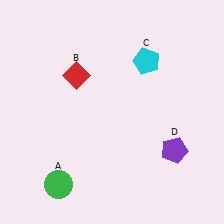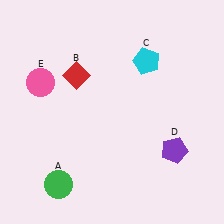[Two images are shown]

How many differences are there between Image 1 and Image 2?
There is 1 difference between the two images.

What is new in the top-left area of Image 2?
A pink circle (E) was added in the top-left area of Image 2.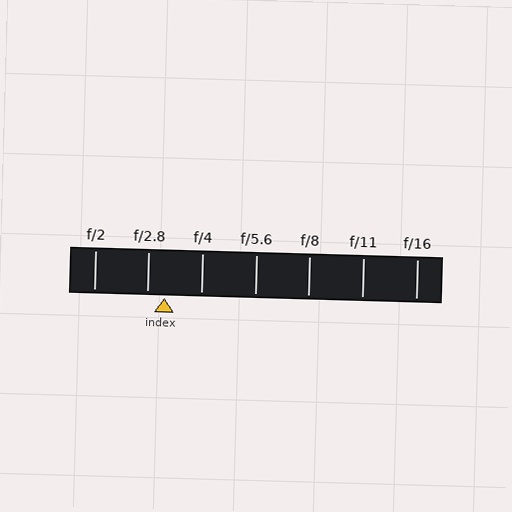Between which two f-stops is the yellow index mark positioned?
The index mark is between f/2.8 and f/4.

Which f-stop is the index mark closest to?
The index mark is closest to f/2.8.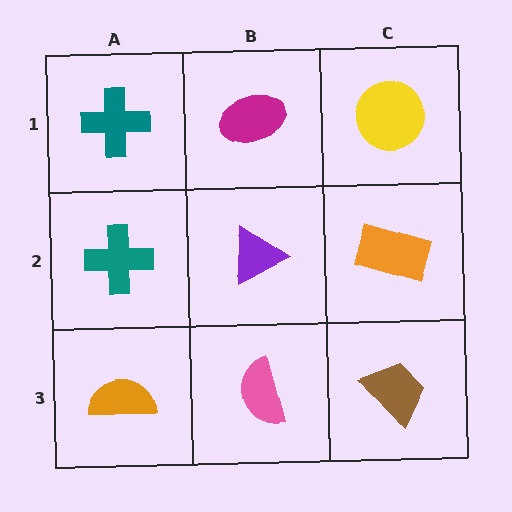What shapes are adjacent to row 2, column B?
A magenta ellipse (row 1, column B), a pink semicircle (row 3, column B), a teal cross (row 2, column A), an orange rectangle (row 2, column C).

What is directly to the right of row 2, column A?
A purple triangle.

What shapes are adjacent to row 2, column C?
A yellow circle (row 1, column C), a brown trapezoid (row 3, column C), a purple triangle (row 2, column B).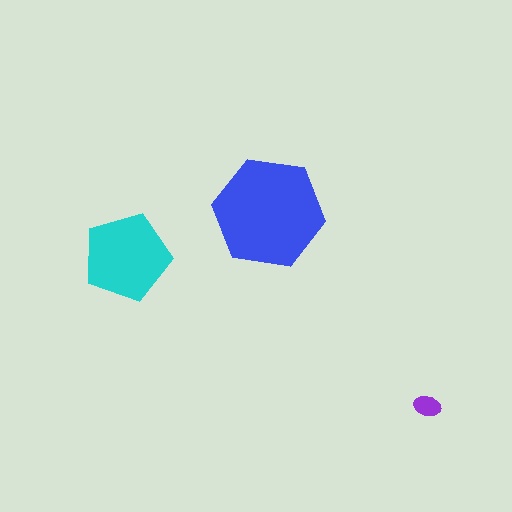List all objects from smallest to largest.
The purple ellipse, the cyan pentagon, the blue hexagon.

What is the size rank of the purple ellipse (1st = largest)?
3rd.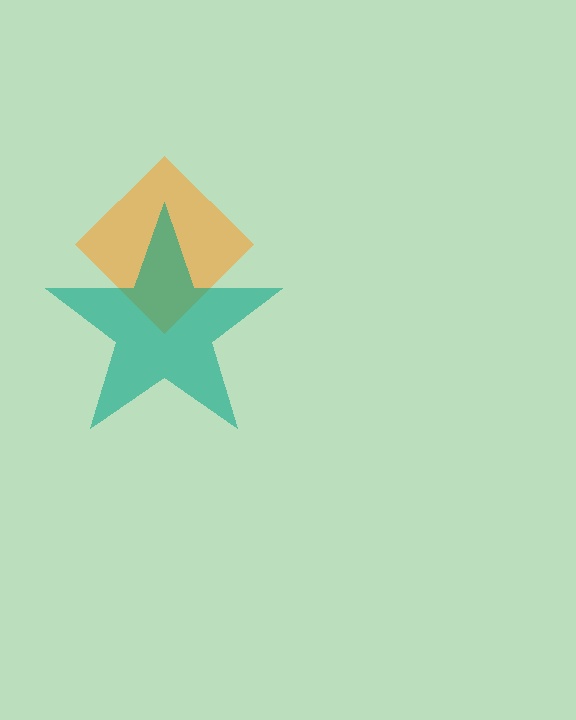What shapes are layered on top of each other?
The layered shapes are: an orange diamond, a teal star.